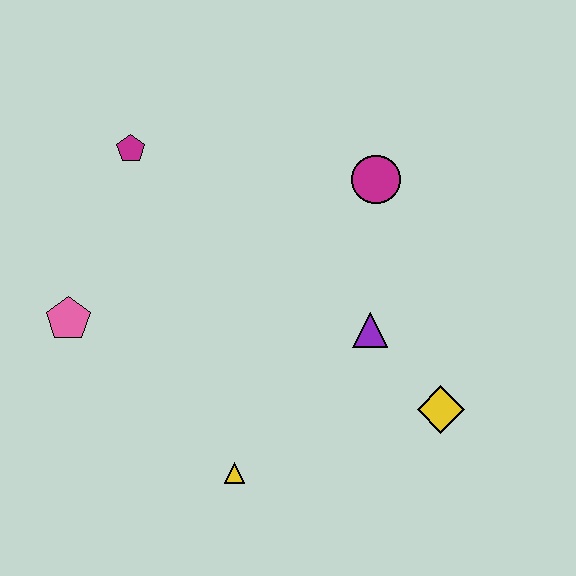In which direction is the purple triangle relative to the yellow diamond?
The purple triangle is above the yellow diamond.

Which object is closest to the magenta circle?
The purple triangle is closest to the magenta circle.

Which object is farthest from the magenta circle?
The pink pentagon is farthest from the magenta circle.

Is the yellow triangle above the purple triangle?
No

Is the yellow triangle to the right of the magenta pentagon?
Yes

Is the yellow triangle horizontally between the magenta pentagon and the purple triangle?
Yes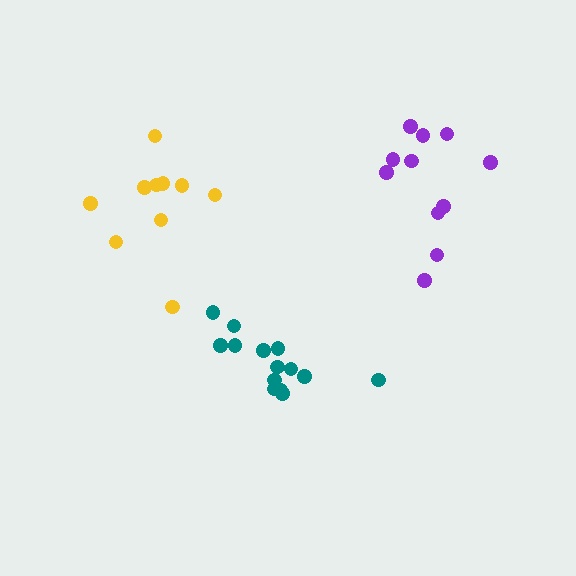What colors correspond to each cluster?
The clusters are colored: teal, purple, yellow.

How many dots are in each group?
Group 1: 14 dots, Group 2: 11 dots, Group 3: 11 dots (36 total).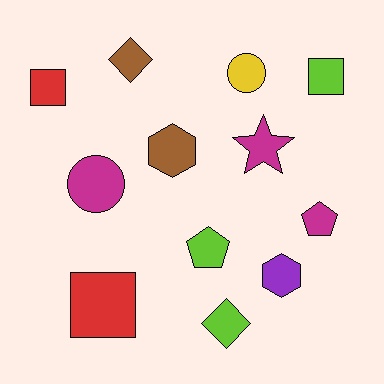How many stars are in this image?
There is 1 star.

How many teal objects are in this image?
There are no teal objects.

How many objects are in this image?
There are 12 objects.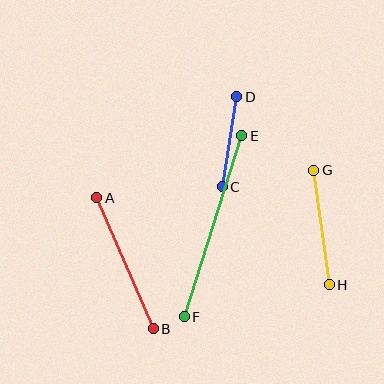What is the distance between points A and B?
The distance is approximately 143 pixels.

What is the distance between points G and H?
The distance is approximately 116 pixels.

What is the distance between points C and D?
The distance is approximately 91 pixels.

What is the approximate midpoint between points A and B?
The midpoint is at approximately (125, 263) pixels.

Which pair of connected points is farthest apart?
Points E and F are farthest apart.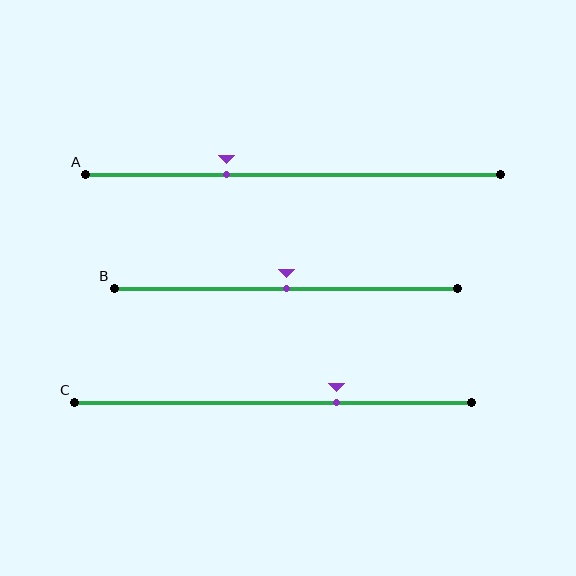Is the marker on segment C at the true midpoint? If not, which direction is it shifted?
No, the marker on segment C is shifted to the right by about 16% of the segment length.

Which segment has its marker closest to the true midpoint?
Segment B has its marker closest to the true midpoint.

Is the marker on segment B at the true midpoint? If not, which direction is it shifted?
Yes, the marker on segment B is at the true midpoint.